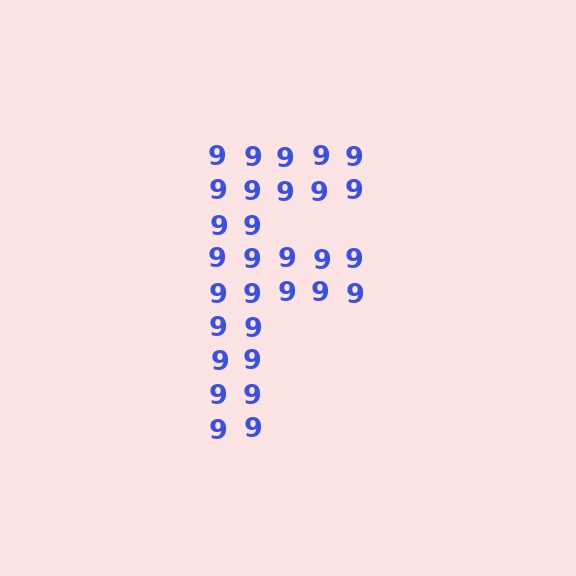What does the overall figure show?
The overall figure shows the letter F.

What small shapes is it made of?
It is made of small digit 9's.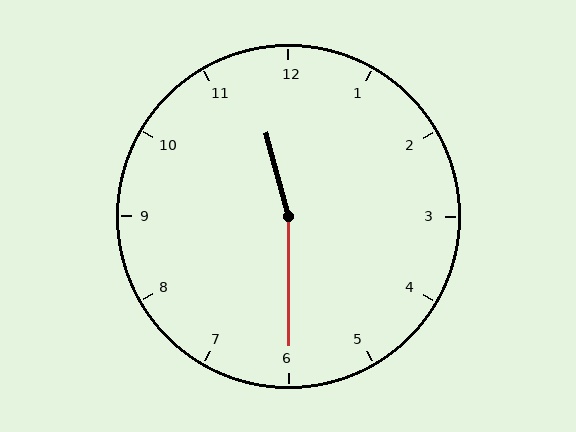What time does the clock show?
11:30.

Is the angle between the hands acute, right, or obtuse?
It is obtuse.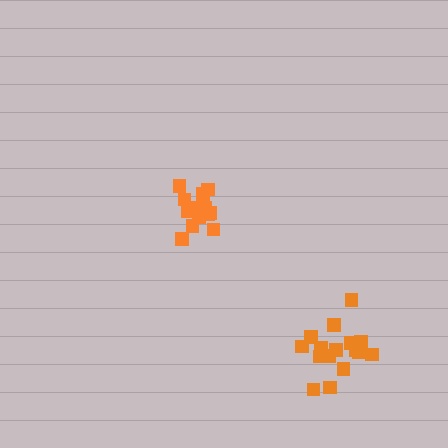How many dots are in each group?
Group 1: 16 dots, Group 2: 14 dots (30 total).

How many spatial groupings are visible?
There are 2 spatial groupings.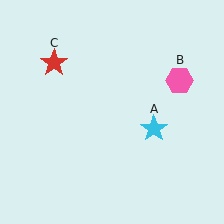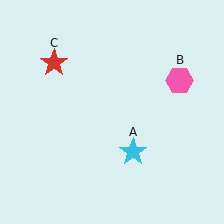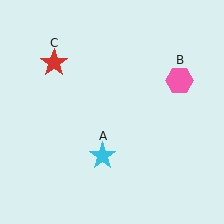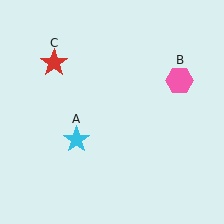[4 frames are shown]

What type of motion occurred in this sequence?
The cyan star (object A) rotated clockwise around the center of the scene.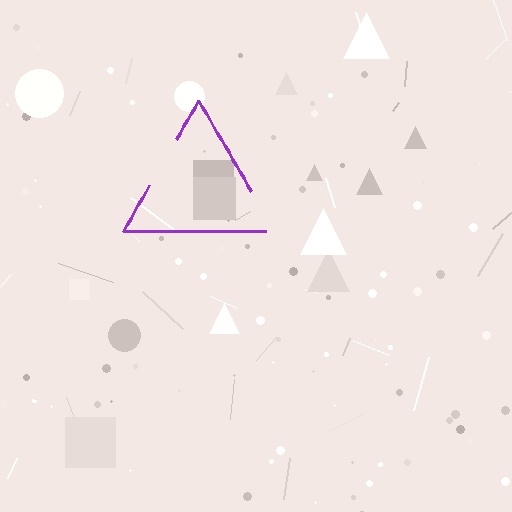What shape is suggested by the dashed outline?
The dashed outline suggests a triangle.